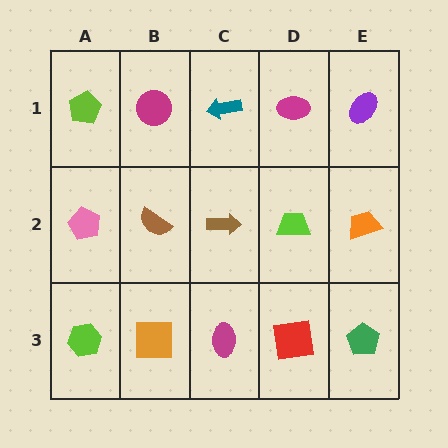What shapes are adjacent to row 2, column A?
A lime pentagon (row 1, column A), a lime hexagon (row 3, column A), a brown semicircle (row 2, column B).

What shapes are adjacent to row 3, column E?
An orange trapezoid (row 2, column E), a red square (row 3, column D).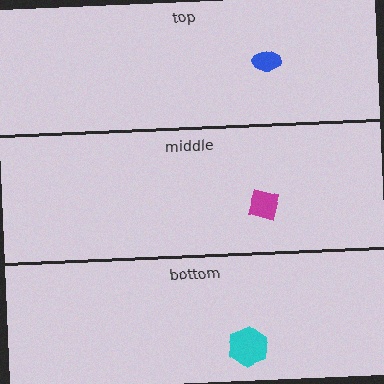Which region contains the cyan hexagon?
The bottom region.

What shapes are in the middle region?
The magenta diamond.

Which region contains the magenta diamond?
The middle region.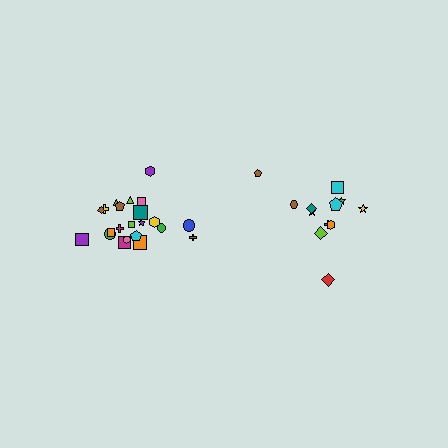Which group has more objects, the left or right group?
The left group.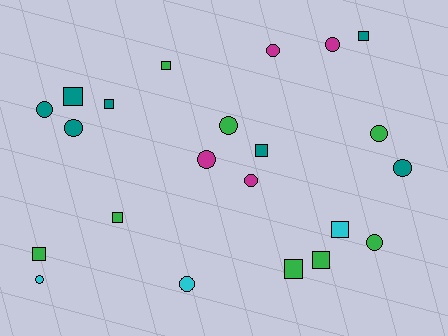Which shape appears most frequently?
Circle, with 12 objects.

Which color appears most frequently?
Green, with 8 objects.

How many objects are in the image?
There are 22 objects.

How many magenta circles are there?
There are 4 magenta circles.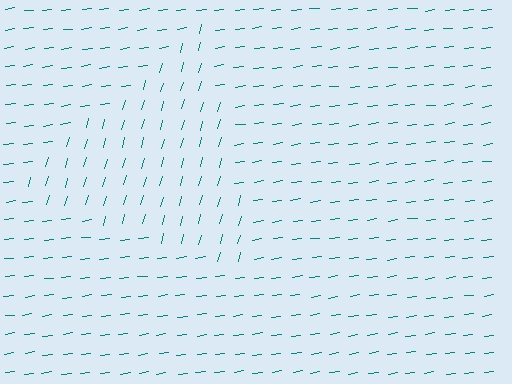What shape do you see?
I see a triangle.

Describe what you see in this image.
The image is filled with small teal line segments. A triangle region in the image has lines oriented differently from the surrounding lines, creating a visible texture boundary.